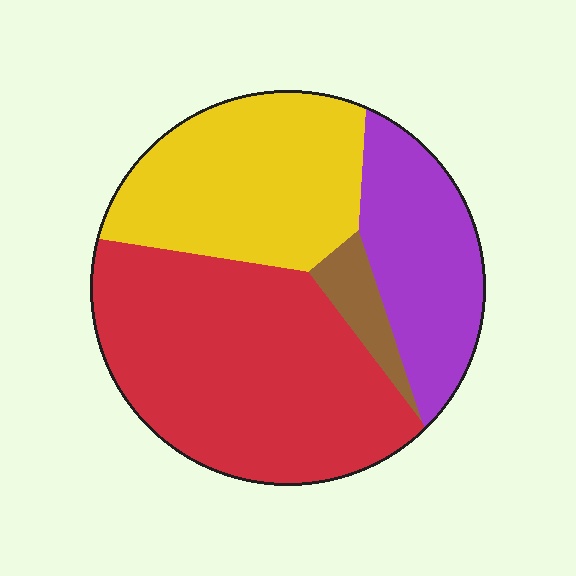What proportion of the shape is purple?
Purple takes up about one fifth (1/5) of the shape.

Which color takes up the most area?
Red, at roughly 45%.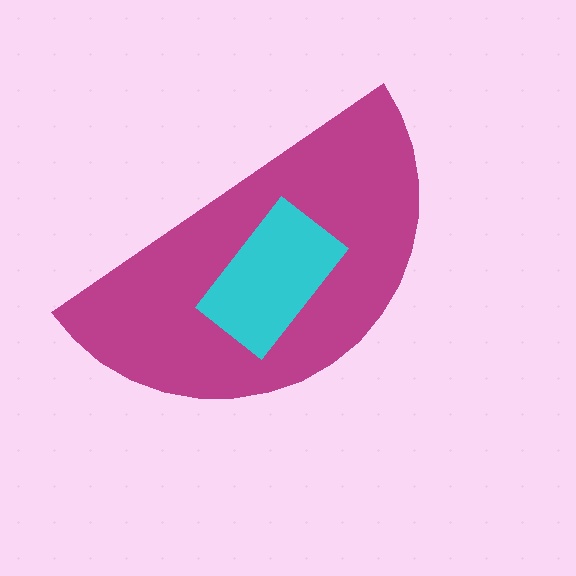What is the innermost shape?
The cyan rectangle.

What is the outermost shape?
The magenta semicircle.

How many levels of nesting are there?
2.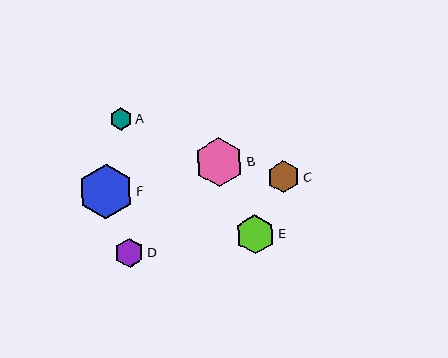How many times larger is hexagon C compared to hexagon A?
Hexagon C is approximately 1.4 times the size of hexagon A.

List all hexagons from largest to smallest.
From largest to smallest: F, B, E, C, D, A.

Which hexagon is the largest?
Hexagon F is the largest with a size of approximately 55 pixels.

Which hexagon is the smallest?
Hexagon A is the smallest with a size of approximately 22 pixels.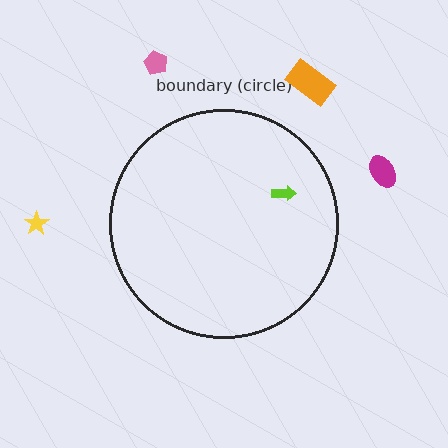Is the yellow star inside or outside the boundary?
Outside.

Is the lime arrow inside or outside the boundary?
Inside.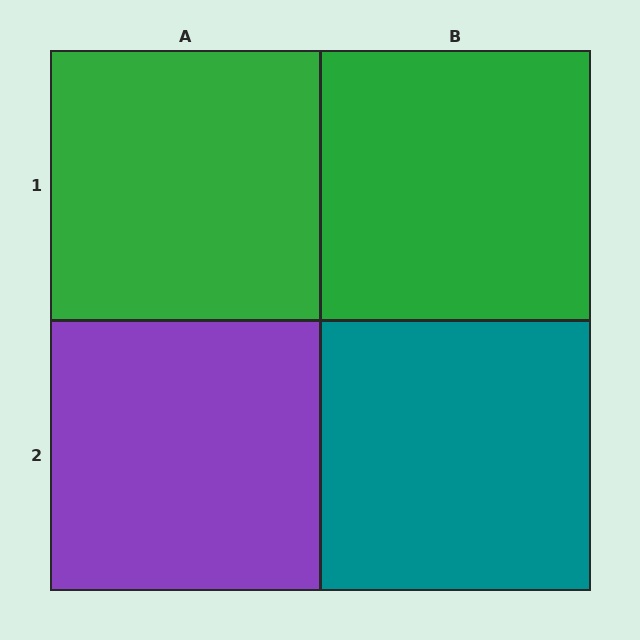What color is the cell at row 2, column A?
Purple.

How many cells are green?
2 cells are green.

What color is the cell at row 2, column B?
Teal.